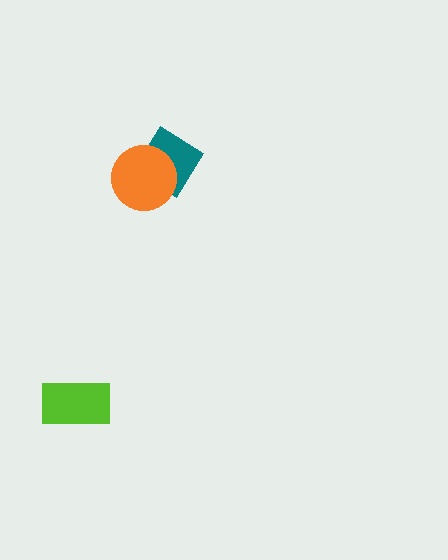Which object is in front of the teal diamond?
The orange circle is in front of the teal diamond.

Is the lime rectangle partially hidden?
No, no other shape covers it.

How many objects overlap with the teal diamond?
1 object overlaps with the teal diamond.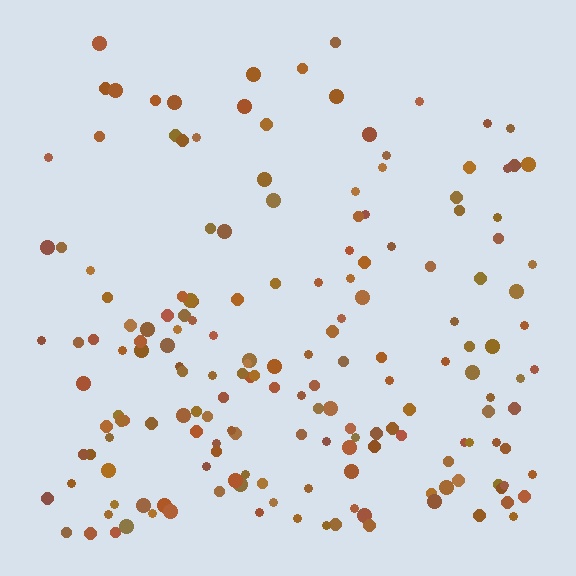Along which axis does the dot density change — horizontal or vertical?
Vertical.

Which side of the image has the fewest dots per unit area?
The top.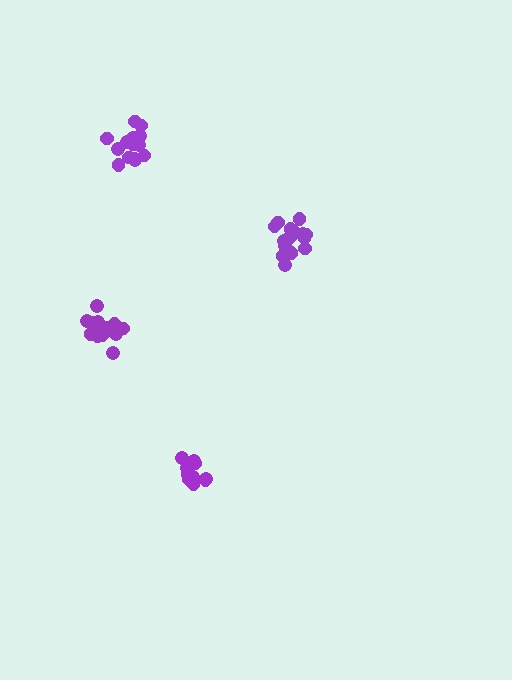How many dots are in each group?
Group 1: 15 dots, Group 2: 13 dots, Group 3: 16 dots, Group 4: 16 dots (60 total).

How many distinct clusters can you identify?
There are 4 distinct clusters.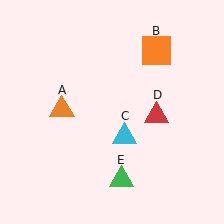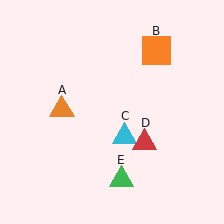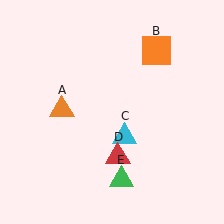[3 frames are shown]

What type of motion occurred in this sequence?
The red triangle (object D) rotated clockwise around the center of the scene.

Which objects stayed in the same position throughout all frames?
Orange triangle (object A) and orange square (object B) and cyan triangle (object C) and green triangle (object E) remained stationary.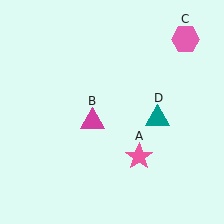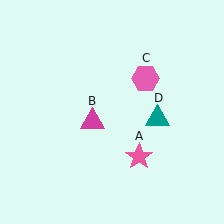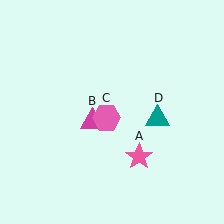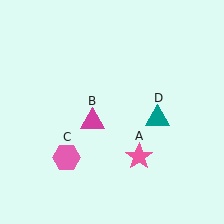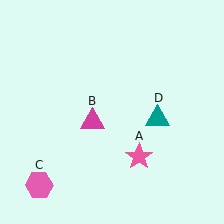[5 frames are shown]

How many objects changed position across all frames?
1 object changed position: pink hexagon (object C).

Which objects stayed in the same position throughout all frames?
Pink star (object A) and magenta triangle (object B) and teal triangle (object D) remained stationary.